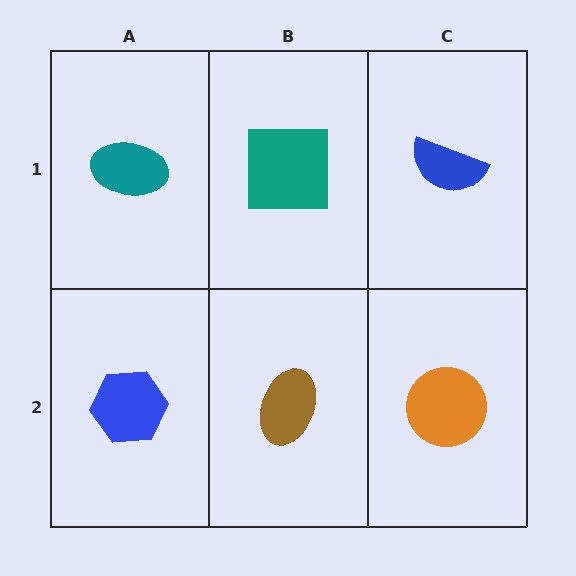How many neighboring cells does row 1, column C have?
2.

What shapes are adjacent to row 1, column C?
An orange circle (row 2, column C), a teal square (row 1, column B).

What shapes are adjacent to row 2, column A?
A teal ellipse (row 1, column A), a brown ellipse (row 2, column B).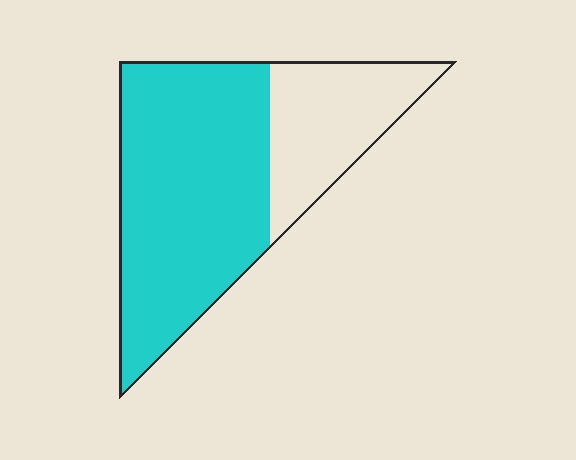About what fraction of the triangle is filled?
About two thirds (2/3).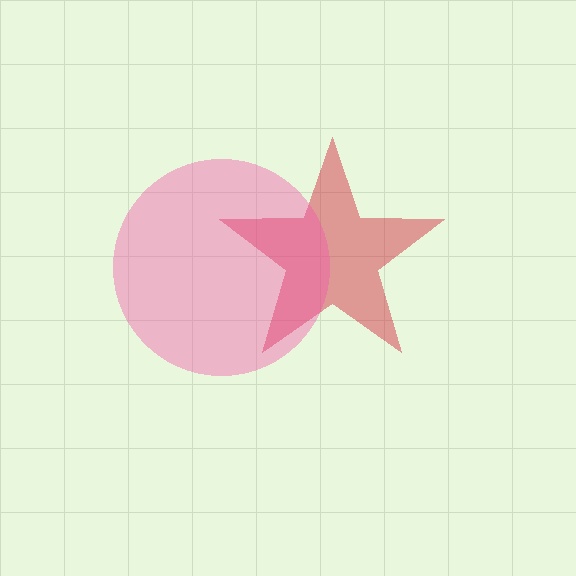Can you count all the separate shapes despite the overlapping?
Yes, there are 2 separate shapes.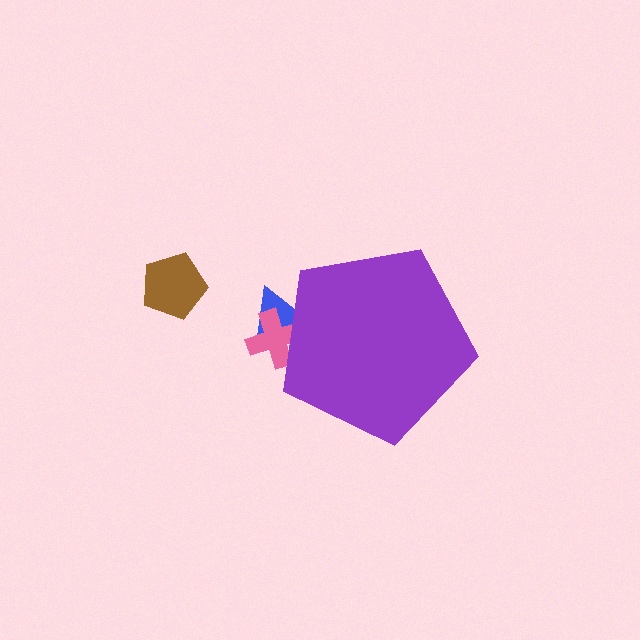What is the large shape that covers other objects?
A purple pentagon.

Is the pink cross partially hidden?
Yes, the pink cross is partially hidden behind the purple pentagon.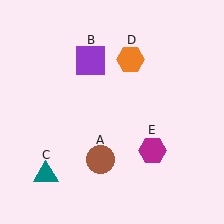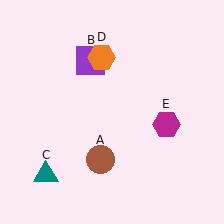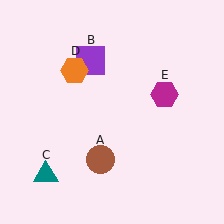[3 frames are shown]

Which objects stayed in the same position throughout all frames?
Brown circle (object A) and purple square (object B) and teal triangle (object C) remained stationary.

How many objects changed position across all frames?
2 objects changed position: orange hexagon (object D), magenta hexagon (object E).